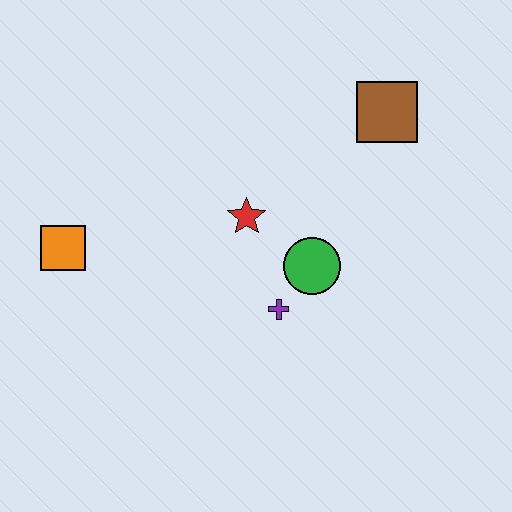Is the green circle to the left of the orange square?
No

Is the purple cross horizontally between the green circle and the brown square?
No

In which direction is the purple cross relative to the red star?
The purple cross is below the red star.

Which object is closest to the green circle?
The purple cross is closest to the green circle.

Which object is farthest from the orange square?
The brown square is farthest from the orange square.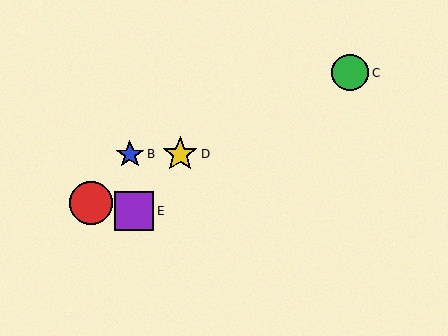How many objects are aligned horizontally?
2 objects (B, D) are aligned horizontally.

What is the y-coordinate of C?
Object C is at y≈73.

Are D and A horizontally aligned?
No, D is at y≈154 and A is at y≈203.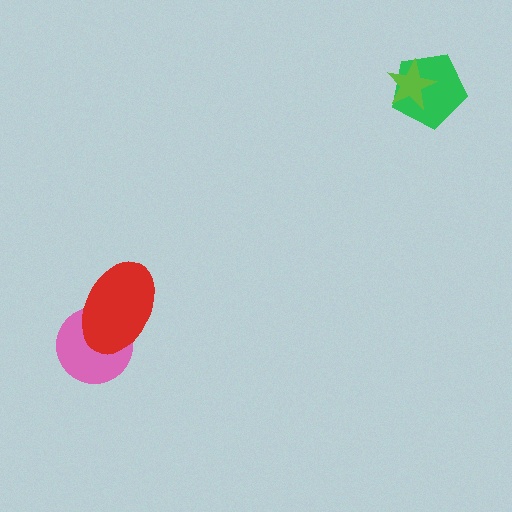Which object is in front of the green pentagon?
The lime star is in front of the green pentagon.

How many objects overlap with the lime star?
1 object overlaps with the lime star.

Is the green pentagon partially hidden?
Yes, it is partially covered by another shape.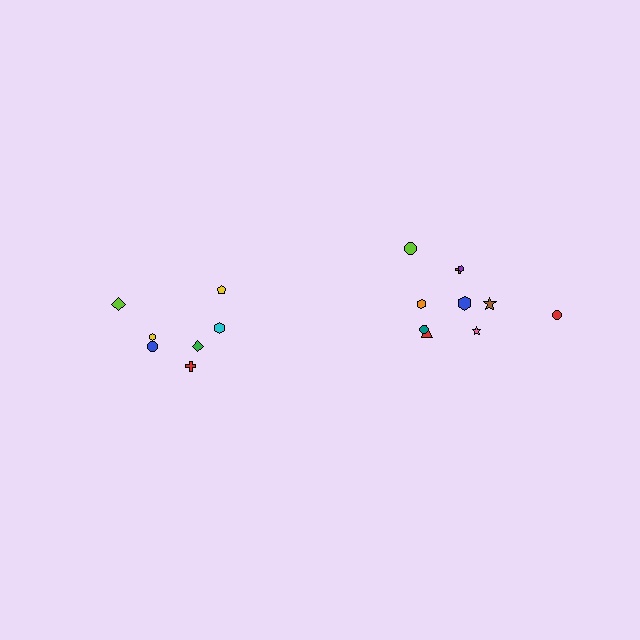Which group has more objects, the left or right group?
The right group.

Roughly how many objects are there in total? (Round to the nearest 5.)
Roughly 15 objects in total.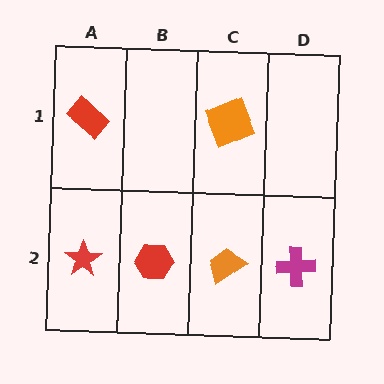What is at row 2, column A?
A red star.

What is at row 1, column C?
An orange square.